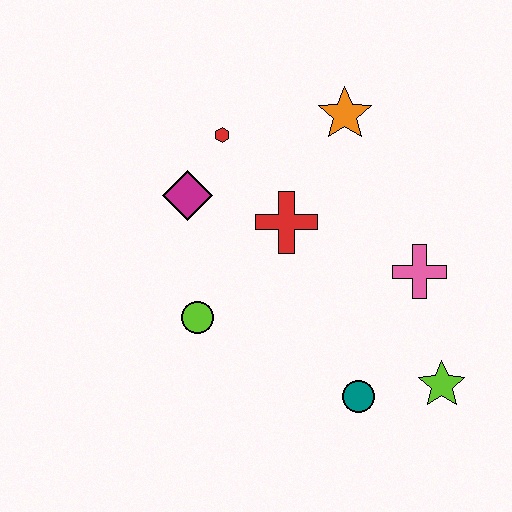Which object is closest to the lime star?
The teal circle is closest to the lime star.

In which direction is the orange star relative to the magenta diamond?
The orange star is to the right of the magenta diamond.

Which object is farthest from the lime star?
The red hexagon is farthest from the lime star.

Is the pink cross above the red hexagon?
No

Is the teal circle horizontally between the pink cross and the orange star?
Yes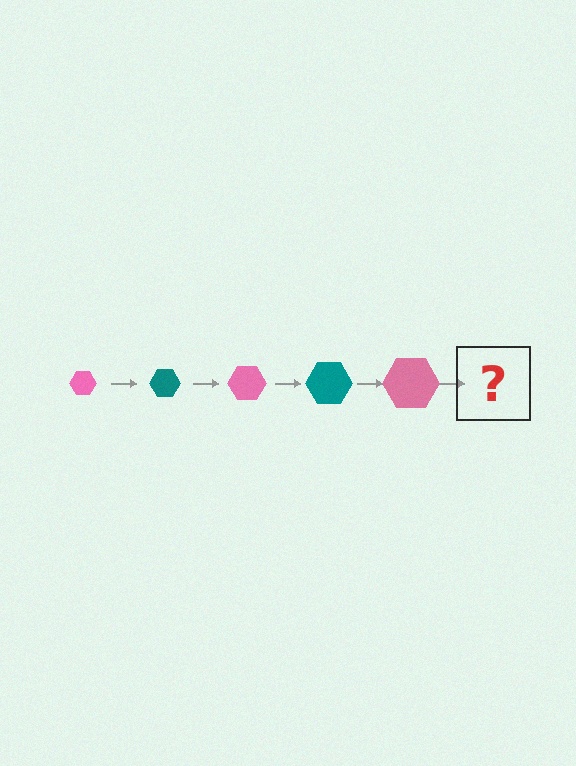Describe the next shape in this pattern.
It should be a teal hexagon, larger than the previous one.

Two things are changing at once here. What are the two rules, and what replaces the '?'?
The two rules are that the hexagon grows larger each step and the color cycles through pink and teal. The '?' should be a teal hexagon, larger than the previous one.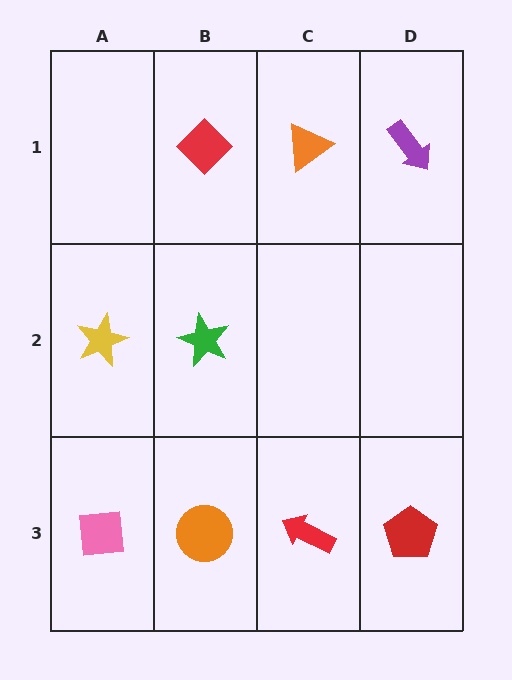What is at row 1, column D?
A purple arrow.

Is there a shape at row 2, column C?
No, that cell is empty.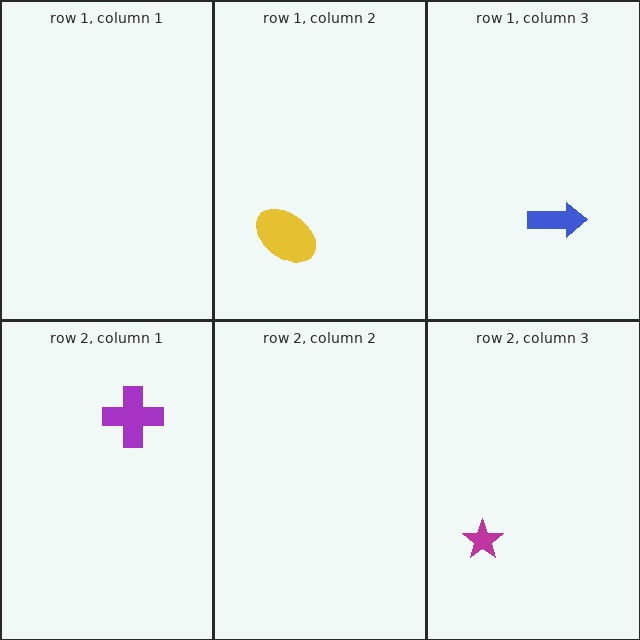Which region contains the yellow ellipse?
The row 1, column 2 region.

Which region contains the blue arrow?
The row 1, column 3 region.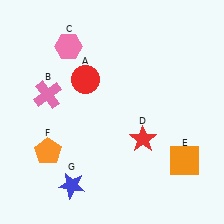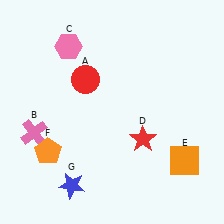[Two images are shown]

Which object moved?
The pink cross (B) moved down.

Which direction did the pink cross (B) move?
The pink cross (B) moved down.